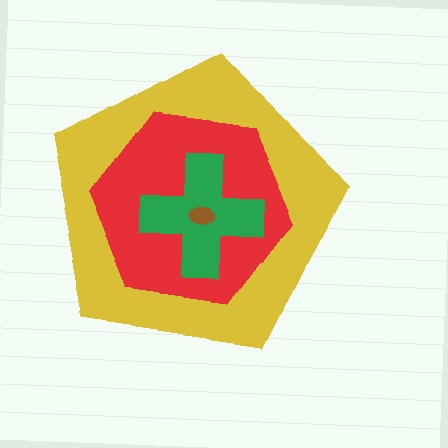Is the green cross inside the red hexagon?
Yes.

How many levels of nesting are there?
4.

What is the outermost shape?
The yellow pentagon.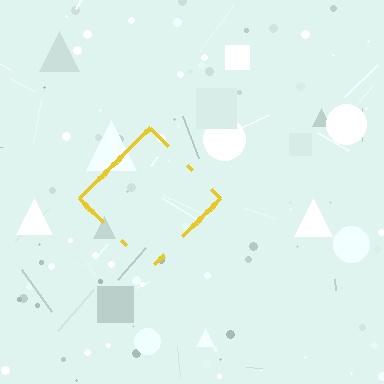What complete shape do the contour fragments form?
The contour fragments form a diamond.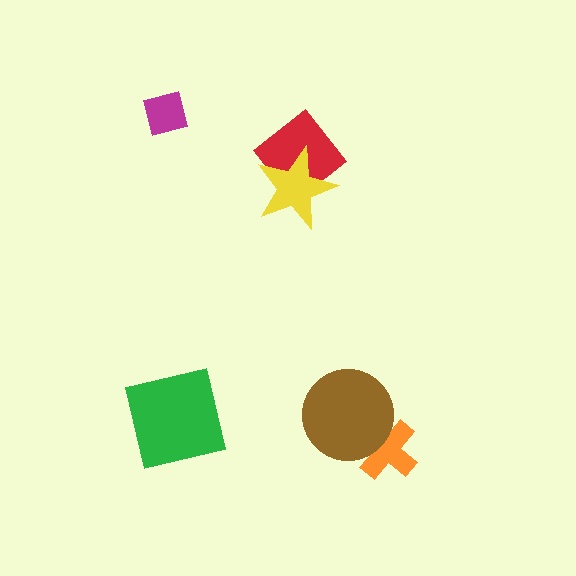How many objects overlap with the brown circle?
1 object overlaps with the brown circle.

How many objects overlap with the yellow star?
1 object overlaps with the yellow star.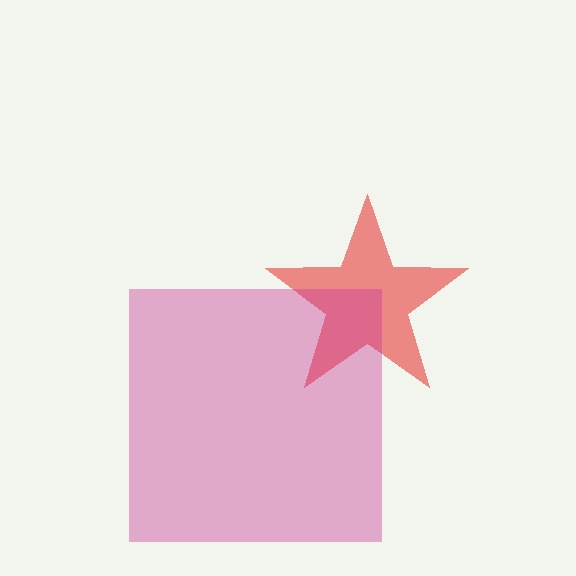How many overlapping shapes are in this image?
There are 2 overlapping shapes in the image.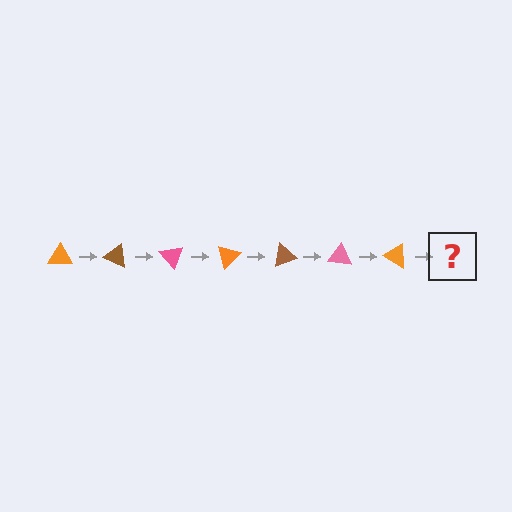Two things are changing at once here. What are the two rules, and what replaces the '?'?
The two rules are that it rotates 25 degrees each step and the color cycles through orange, brown, and pink. The '?' should be a brown triangle, rotated 175 degrees from the start.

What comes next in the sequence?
The next element should be a brown triangle, rotated 175 degrees from the start.